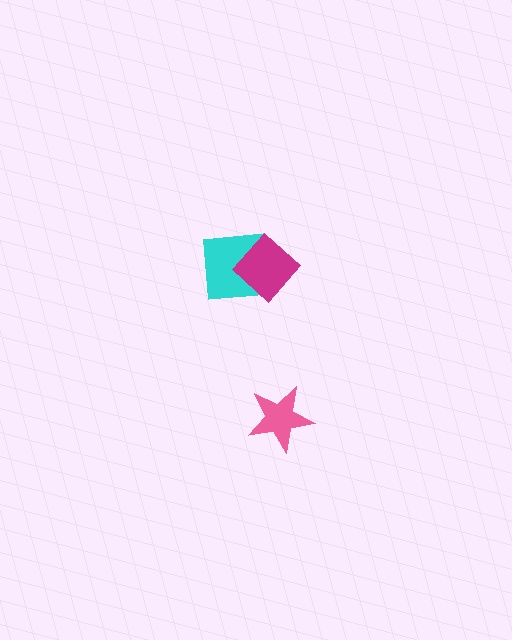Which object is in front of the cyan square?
The magenta diamond is in front of the cyan square.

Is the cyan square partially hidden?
Yes, it is partially covered by another shape.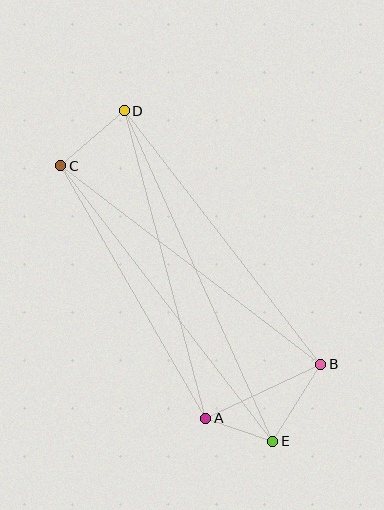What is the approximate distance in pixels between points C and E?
The distance between C and E is approximately 348 pixels.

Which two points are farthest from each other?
Points D and E are farthest from each other.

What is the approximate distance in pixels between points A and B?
The distance between A and B is approximately 127 pixels.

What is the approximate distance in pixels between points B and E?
The distance between B and E is approximately 91 pixels.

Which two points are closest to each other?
Points A and E are closest to each other.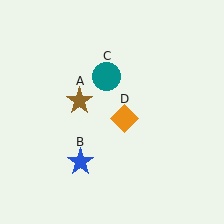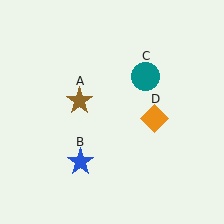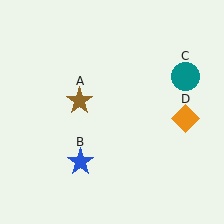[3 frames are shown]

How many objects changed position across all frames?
2 objects changed position: teal circle (object C), orange diamond (object D).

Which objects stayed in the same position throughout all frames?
Brown star (object A) and blue star (object B) remained stationary.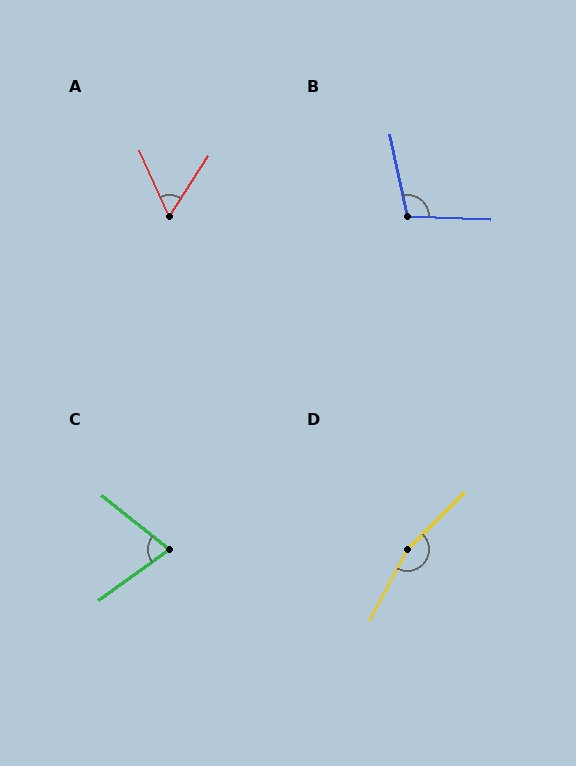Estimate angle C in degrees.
Approximately 74 degrees.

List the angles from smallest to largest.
A (57°), C (74°), B (104°), D (163°).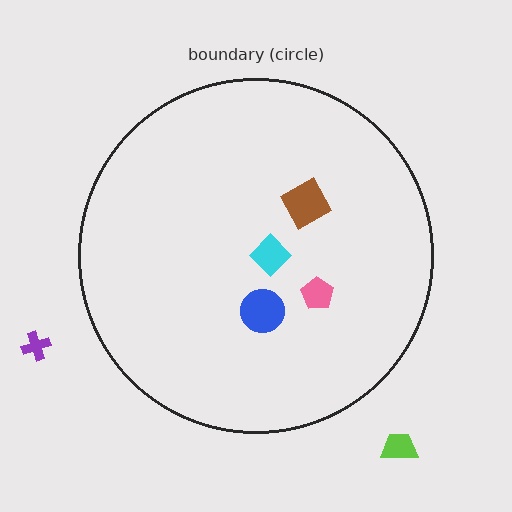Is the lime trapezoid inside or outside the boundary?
Outside.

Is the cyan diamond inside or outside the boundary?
Inside.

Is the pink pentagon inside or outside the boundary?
Inside.